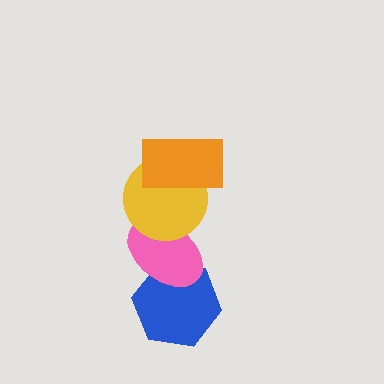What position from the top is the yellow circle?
The yellow circle is 2nd from the top.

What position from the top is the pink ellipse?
The pink ellipse is 3rd from the top.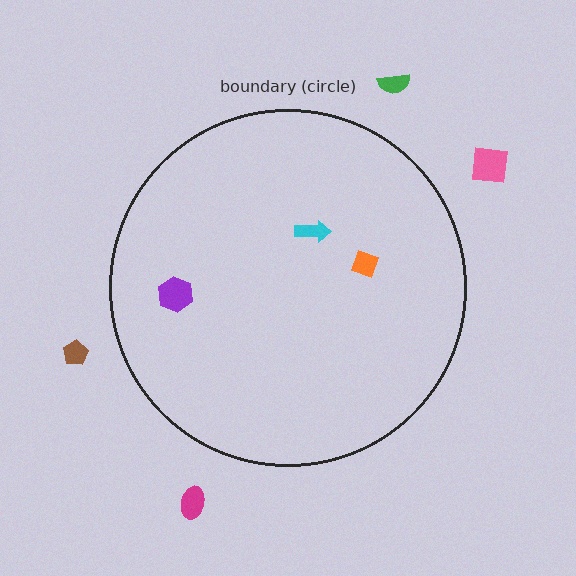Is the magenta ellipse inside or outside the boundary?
Outside.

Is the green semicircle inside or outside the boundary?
Outside.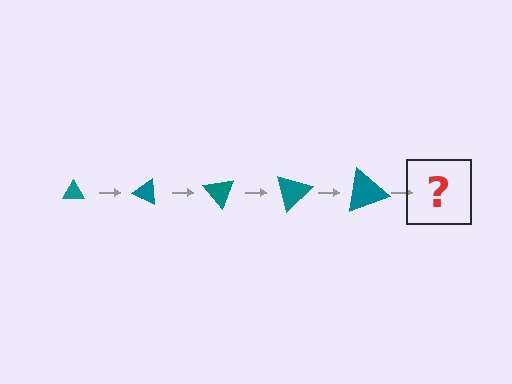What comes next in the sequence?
The next element should be a triangle, larger than the previous one and rotated 125 degrees from the start.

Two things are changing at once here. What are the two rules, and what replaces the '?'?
The two rules are that the triangle grows larger each step and it rotates 25 degrees each step. The '?' should be a triangle, larger than the previous one and rotated 125 degrees from the start.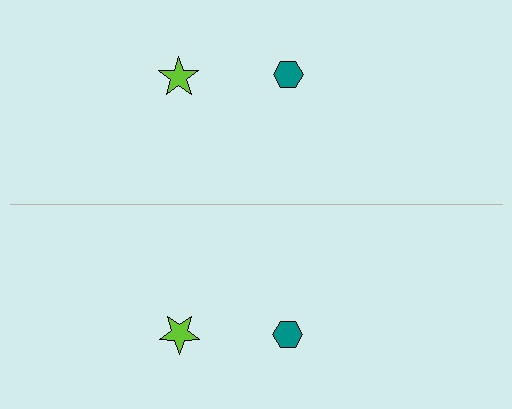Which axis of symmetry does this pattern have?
The pattern has a horizontal axis of symmetry running through the center of the image.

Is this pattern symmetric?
Yes, this pattern has bilateral (reflection) symmetry.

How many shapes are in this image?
There are 4 shapes in this image.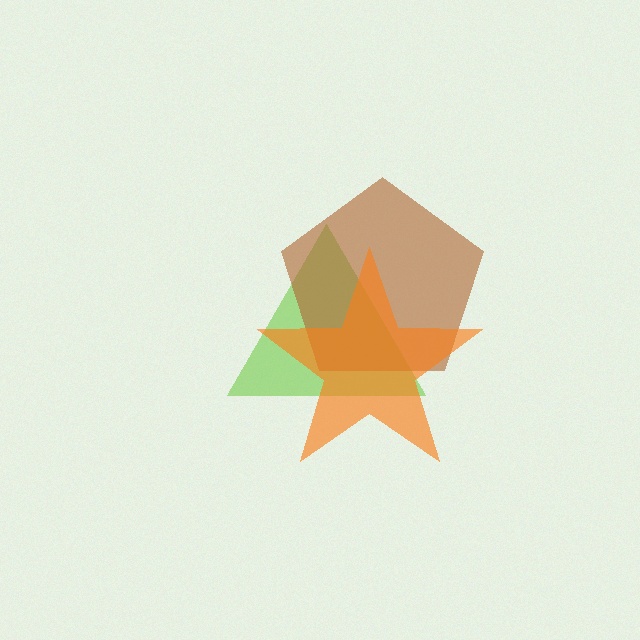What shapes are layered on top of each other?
The layered shapes are: a lime triangle, a brown pentagon, an orange star.